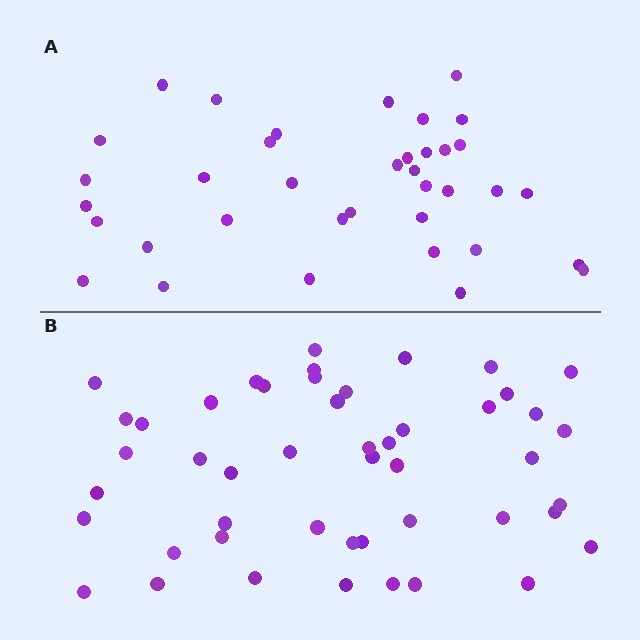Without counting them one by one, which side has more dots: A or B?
Region B (the bottom region) has more dots.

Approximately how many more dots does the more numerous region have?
Region B has roughly 12 or so more dots than region A.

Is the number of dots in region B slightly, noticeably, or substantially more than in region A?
Region B has noticeably more, but not dramatically so. The ratio is roughly 1.3 to 1.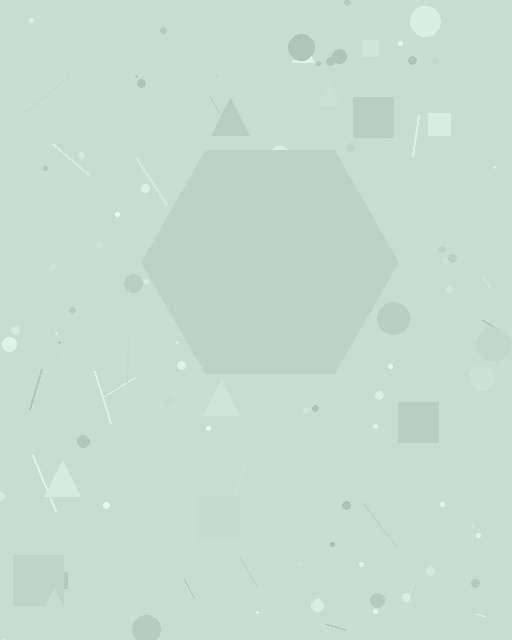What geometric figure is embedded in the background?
A hexagon is embedded in the background.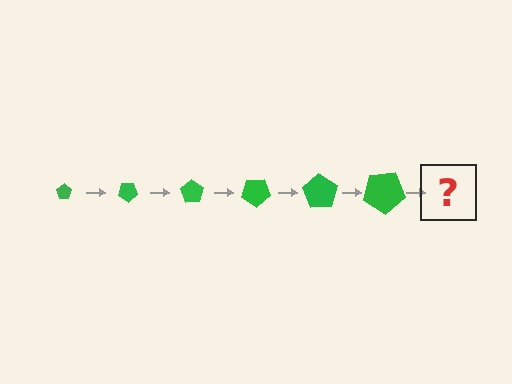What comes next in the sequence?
The next element should be a pentagon, larger than the previous one and rotated 210 degrees from the start.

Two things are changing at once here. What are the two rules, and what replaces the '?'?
The two rules are that the pentagon grows larger each step and it rotates 35 degrees each step. The '?' should be a pentagon, larger than the previous one and rotated 210 degrees from the start.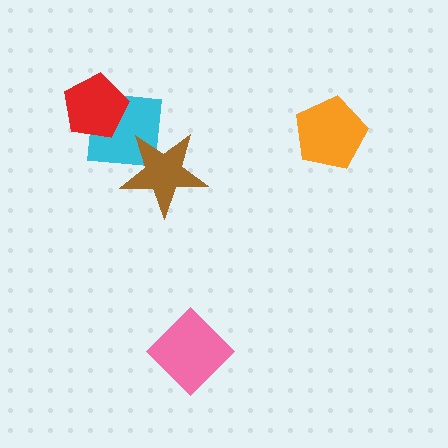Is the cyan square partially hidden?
Yes, it is partially covered by another shape.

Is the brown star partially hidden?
No, no other shape covers it.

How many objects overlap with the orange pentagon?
0 objects overlap with the orange pentagon.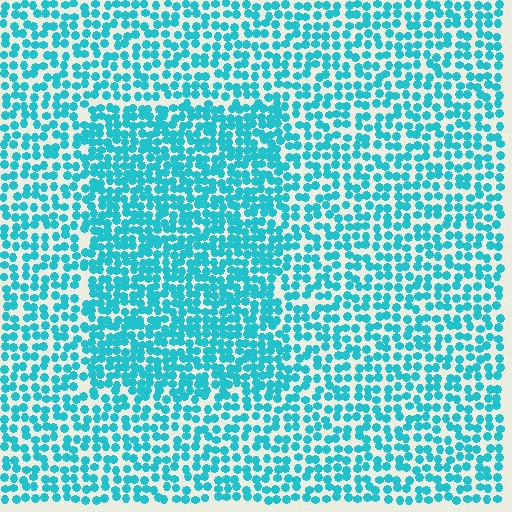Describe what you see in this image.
The image contains small cyan elements arranged at two different densities. A rectangle-shaped region is visible where the elements are more densely packed than the surrounding area.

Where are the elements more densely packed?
The elements are more densely packed inside the rectangle boundary.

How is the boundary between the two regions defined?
The boundary is defined by a change in element density (approximately 1.6x ratio). All elements are the same color, size, and shape.